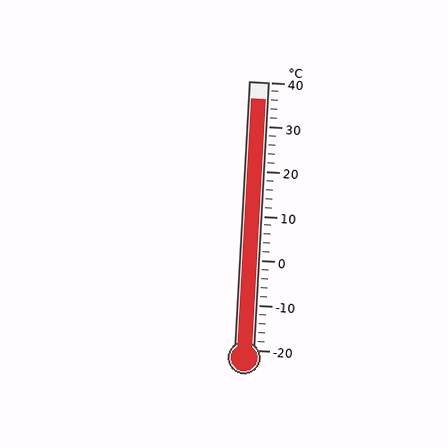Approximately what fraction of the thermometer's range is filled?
The thermometer is filled to approximately 95% of its range.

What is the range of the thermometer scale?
The thermometer scale ranges from -20°C to 40°C.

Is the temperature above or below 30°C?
The temperature is above 30°C.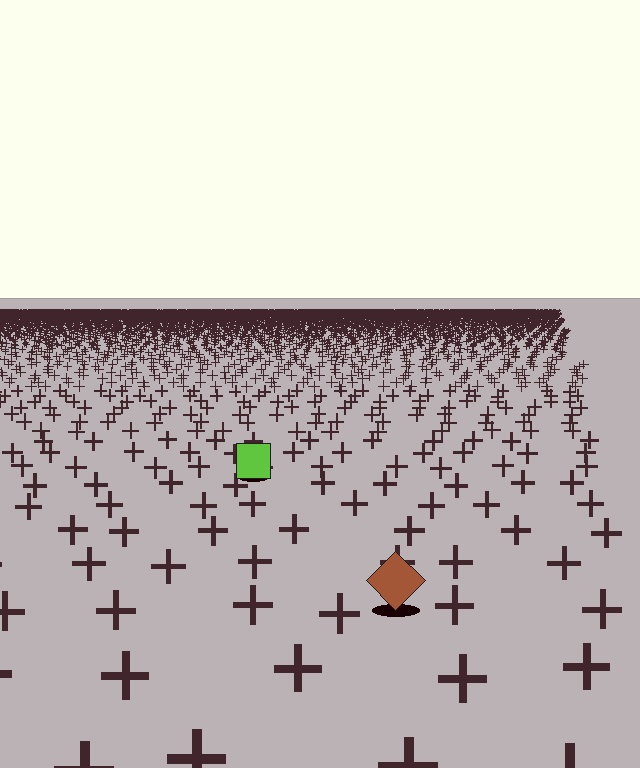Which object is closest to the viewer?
The brown diamond is closest. The texture marks near it are larger and more spread out.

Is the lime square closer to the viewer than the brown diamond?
No. The brown diamond is closer — you can tell from the texture gradient: the ground texture is coarser near it.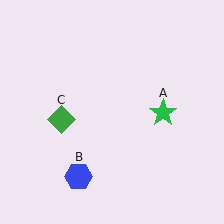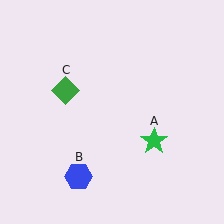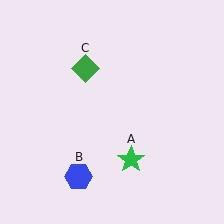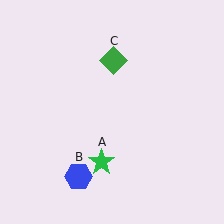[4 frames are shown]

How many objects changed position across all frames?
2 objects changed position: green star (object A), green diamond (object C).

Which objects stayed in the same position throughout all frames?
Blue hexagon (object B) remained stationary.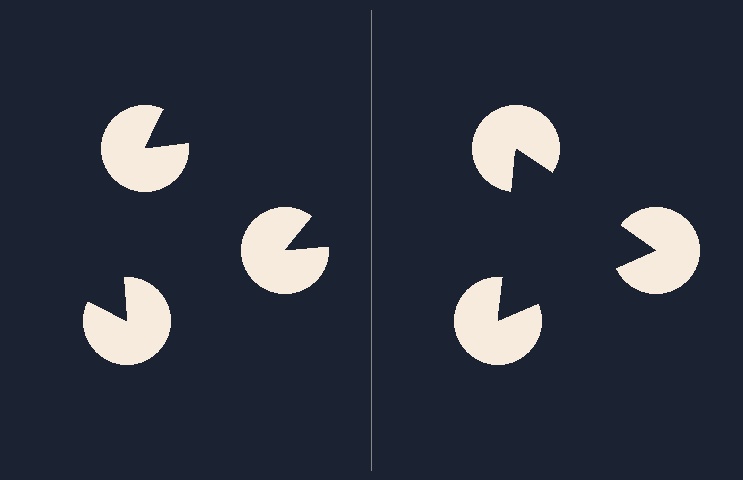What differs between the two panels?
The pac-man discs are positioned identically on both sides; only the wedge orientations differ. On the right they align to a triangle; on the left they are misaligned.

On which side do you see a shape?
An illusory triangle appears on the right side. On the left side the wedge cuts are rotated, so no coherent shape forms.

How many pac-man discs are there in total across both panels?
6 — 3 on each side.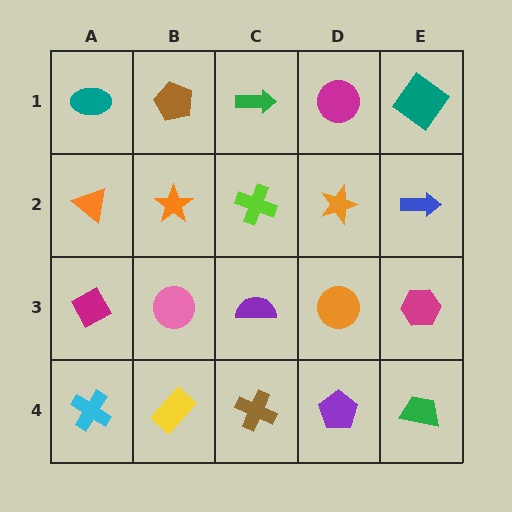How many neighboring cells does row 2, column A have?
3.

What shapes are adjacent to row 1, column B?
An orange star (row 2, column B), a teal ellipse (row 1, column A), a green arrow (row 1, column C).